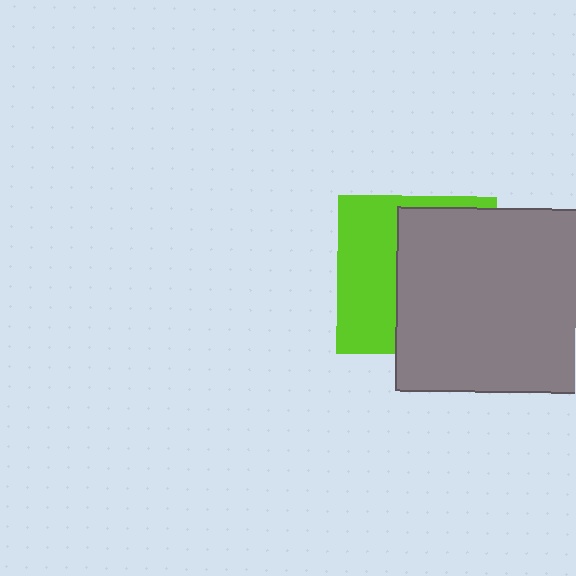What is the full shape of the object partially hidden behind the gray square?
The partially hidden object is a lime square.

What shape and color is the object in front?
The object in front is a gray square.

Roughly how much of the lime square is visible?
A small part of it is visible (roughly 41%).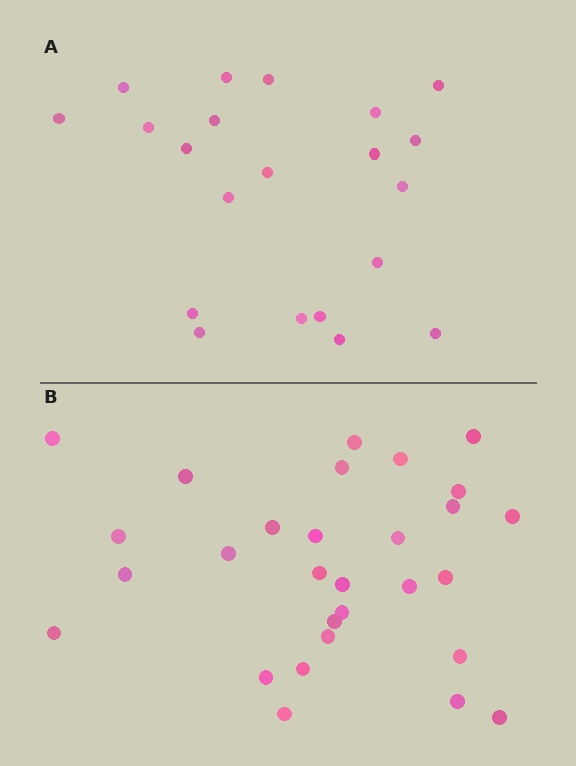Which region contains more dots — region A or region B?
Region B (the bottom region) has more dots.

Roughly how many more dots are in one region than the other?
Region B has roughly 8 or so more dots than region A.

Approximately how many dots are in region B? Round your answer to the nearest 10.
About 30 dots. (The exact count is 29, which rounds to 30.)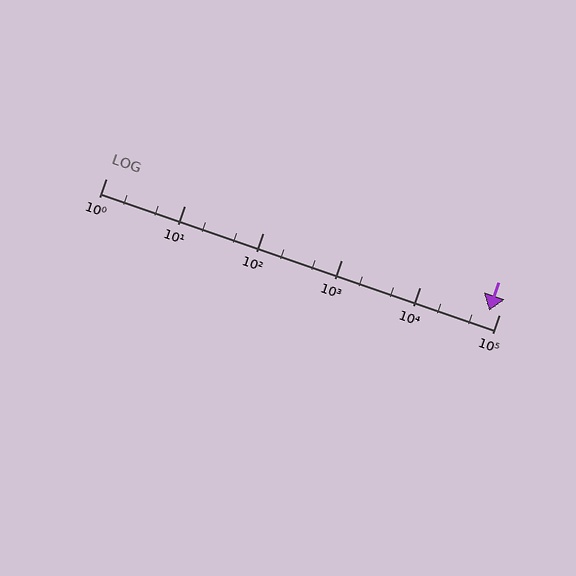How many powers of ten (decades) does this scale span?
The scale spans 5 decades, from 1 to 100000.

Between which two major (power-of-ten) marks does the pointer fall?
The pointer is between 10000 and 100000.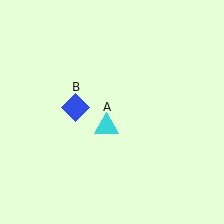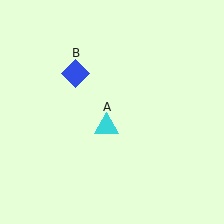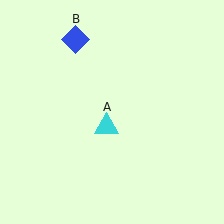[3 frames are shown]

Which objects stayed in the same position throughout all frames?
Cyan triangle (object A) remained stationary.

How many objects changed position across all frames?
1 object changed position: blue diamond (object B).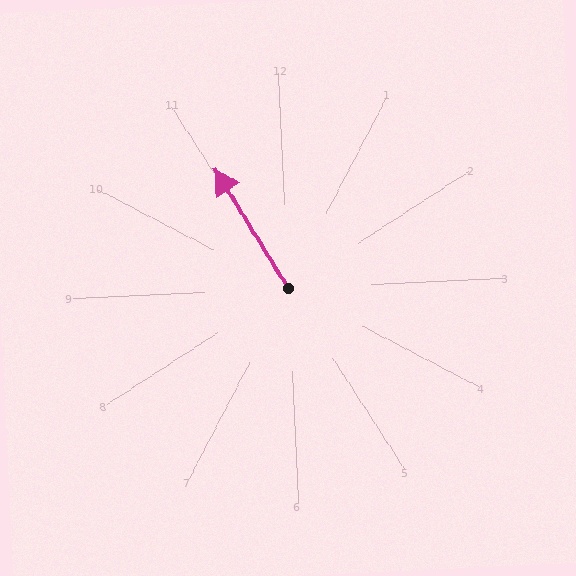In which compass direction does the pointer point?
Northwest.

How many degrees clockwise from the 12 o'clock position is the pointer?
Approximately 331 degrees.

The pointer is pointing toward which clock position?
Roughly 11 o'clock.